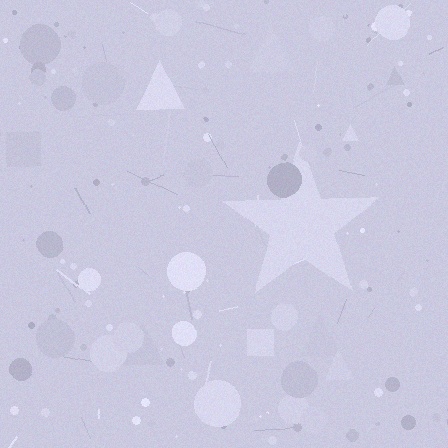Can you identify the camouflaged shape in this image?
The camouflaged shape is a star.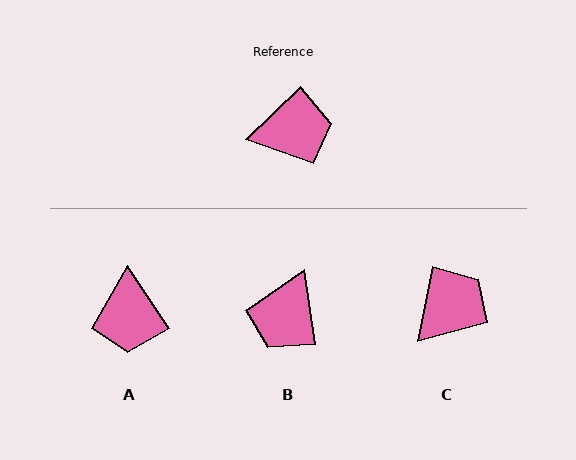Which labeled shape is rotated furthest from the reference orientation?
B, about 126 degrees away.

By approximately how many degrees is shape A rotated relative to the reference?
Approximately 100 degrees clockwise.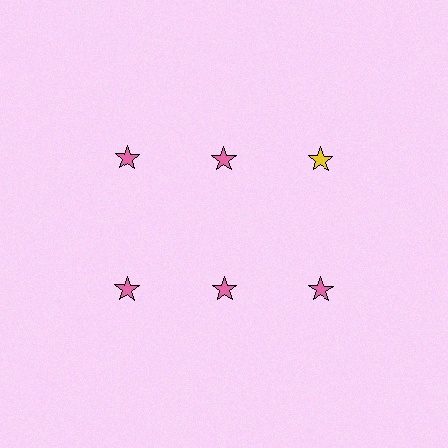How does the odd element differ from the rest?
It has a different color: yellow instead of pink.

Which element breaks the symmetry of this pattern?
The yellow star in the top row, center column breaks the symmetry. All other shapes are pink stars.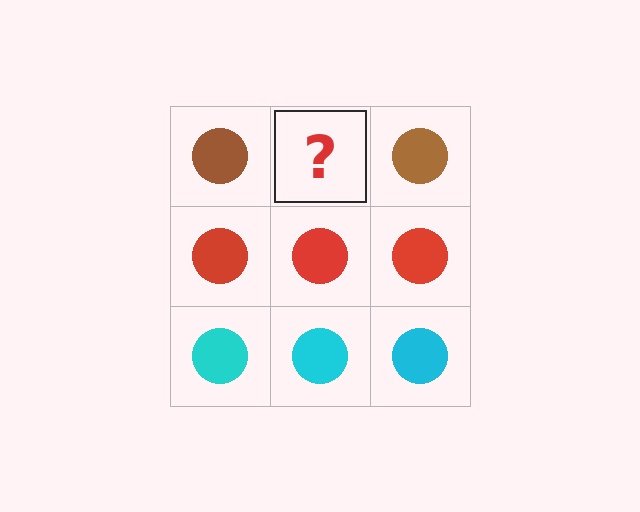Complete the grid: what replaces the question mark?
The question mark should be replaced with a brown circle.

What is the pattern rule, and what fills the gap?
The rule is that each row has a consistent color. The gap should be filled with a brown circle.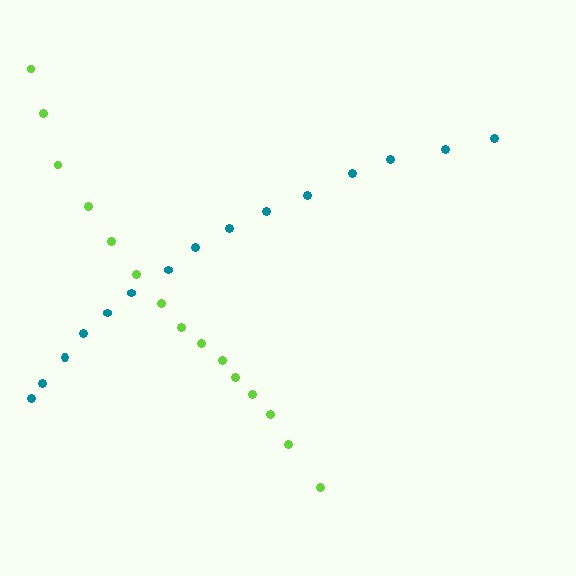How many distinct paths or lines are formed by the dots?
There are 2 distinct paths.